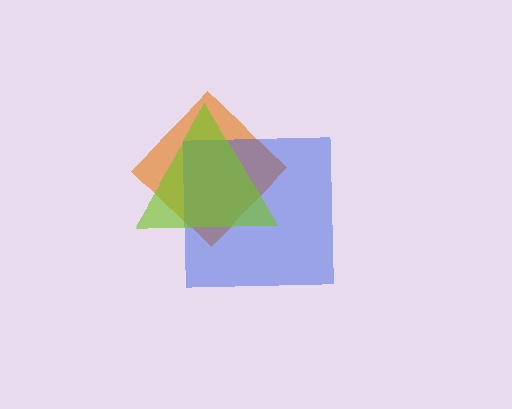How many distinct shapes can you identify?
There are 3 distinct shapes: an orange diamond, a blue square, a lime triangle.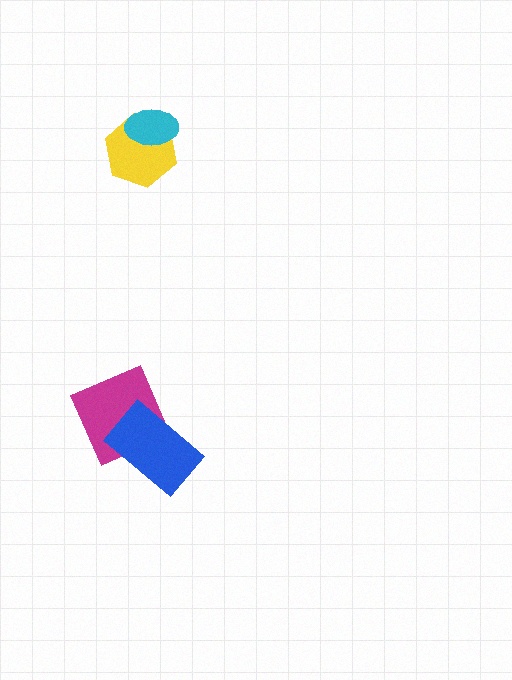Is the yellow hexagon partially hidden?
Yes, it is partially covered by another shape.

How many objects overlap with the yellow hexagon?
1 object overlaps with the yellow hexagon.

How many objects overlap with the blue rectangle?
1 object overlaps with the blue rectangle.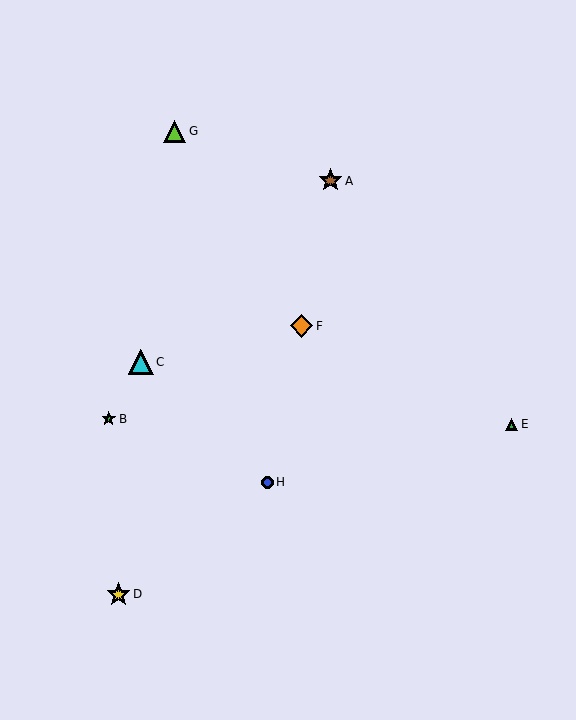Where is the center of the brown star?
The center of the brown star is at (331, 181).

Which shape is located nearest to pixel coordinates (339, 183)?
The brown star (labeled A) at (331, 181) is nearest to that location.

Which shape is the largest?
The cyan triangle (labeled C) is the largest.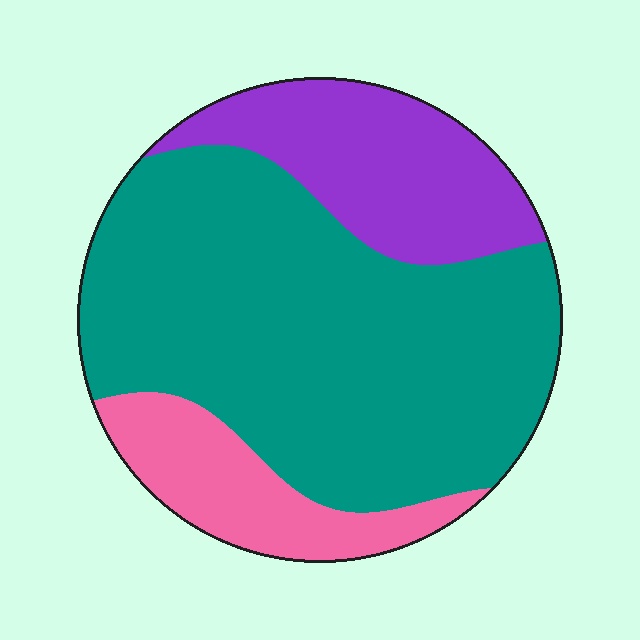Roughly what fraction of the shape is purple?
Purple covers roughly 20% of the shape.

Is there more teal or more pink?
Teal.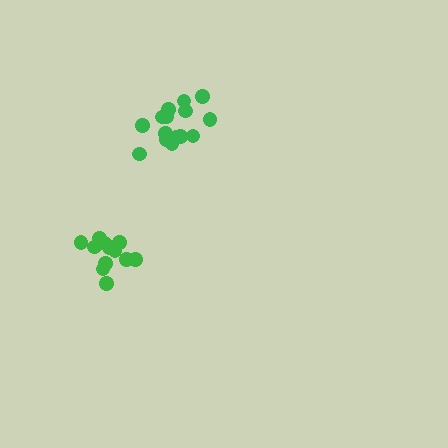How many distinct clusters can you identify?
There are 2 distinct clusters.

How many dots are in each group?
Group 1: 13 dots, Group 2: 15 dots (28 total).